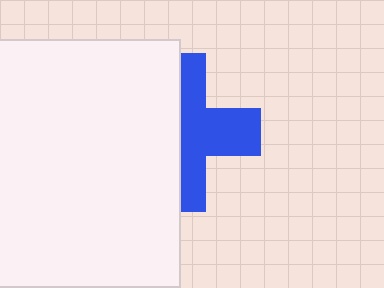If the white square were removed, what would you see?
You would see the complete blue cross.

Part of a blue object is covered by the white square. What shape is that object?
It is a cross.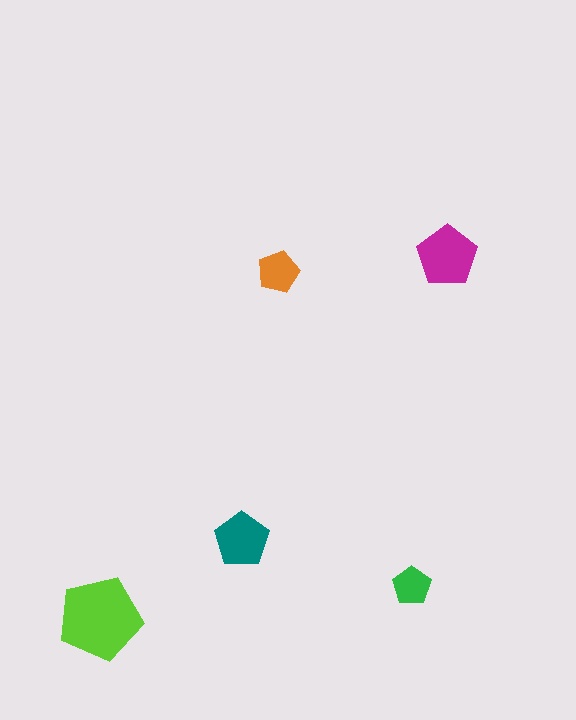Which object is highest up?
The magenta pentagon is topmost.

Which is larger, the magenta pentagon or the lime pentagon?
The lime one.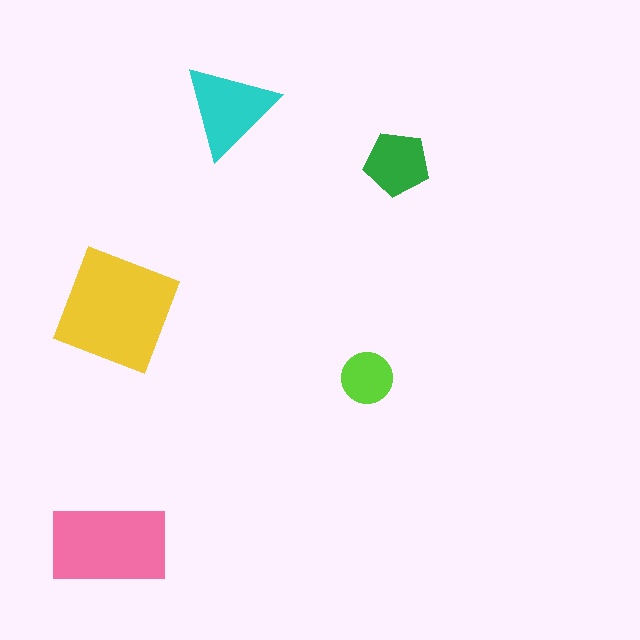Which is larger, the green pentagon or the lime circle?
The green pentagon.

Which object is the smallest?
The lime circle.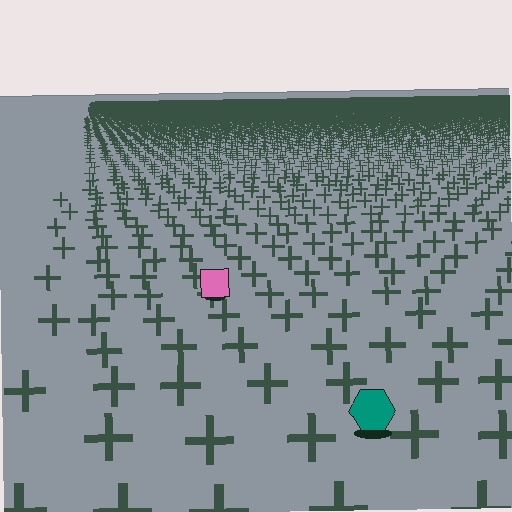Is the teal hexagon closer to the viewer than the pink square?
Yes. The teal hexagon is closer — you can tell from the texture gradient: the ground texture is coarser near it.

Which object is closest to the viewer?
The teal hexagon is closest. The texture marks near it are larger and more spread out.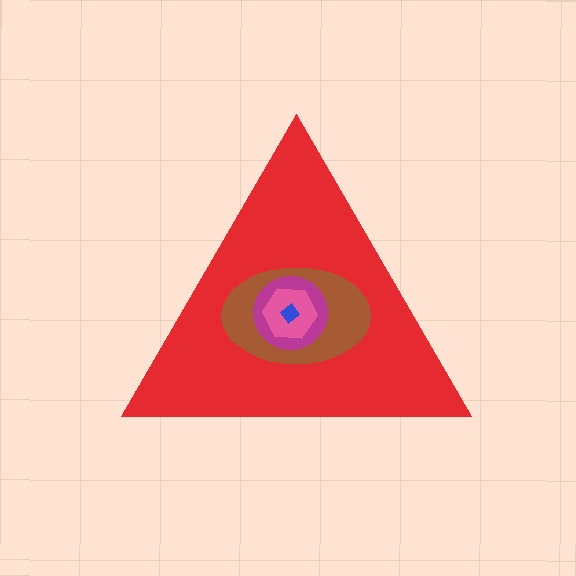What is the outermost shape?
The red triangle.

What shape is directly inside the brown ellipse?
The magenta circle.